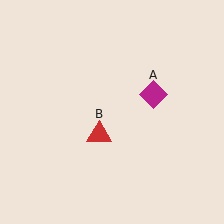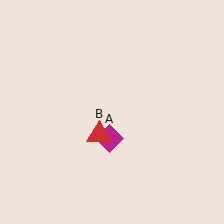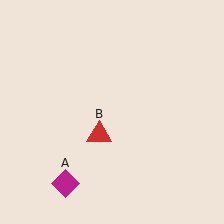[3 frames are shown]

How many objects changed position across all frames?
1 object changed position: magenta diamond (object A).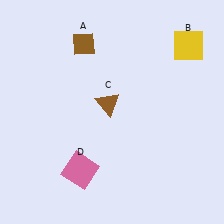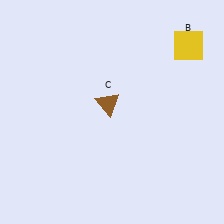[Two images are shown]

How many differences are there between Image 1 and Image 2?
There are 2 differences between the two images.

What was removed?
The pink square (D), the brown diamond (A) were removed in Image 2.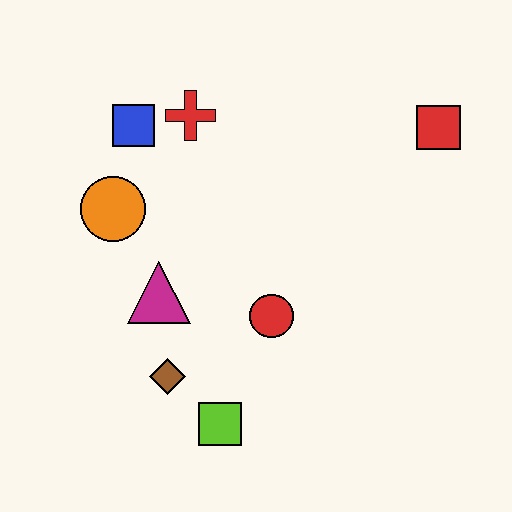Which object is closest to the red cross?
The blue square is closest to the red cross.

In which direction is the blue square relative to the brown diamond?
The blue square is above the brown diamond.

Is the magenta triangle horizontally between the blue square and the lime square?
Yes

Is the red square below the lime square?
No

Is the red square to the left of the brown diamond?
No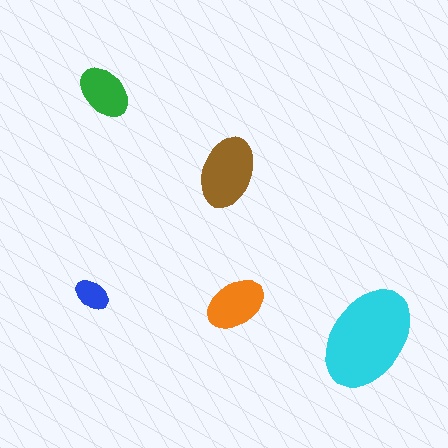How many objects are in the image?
There are 5 objects in the image.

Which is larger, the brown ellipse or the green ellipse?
The brown one.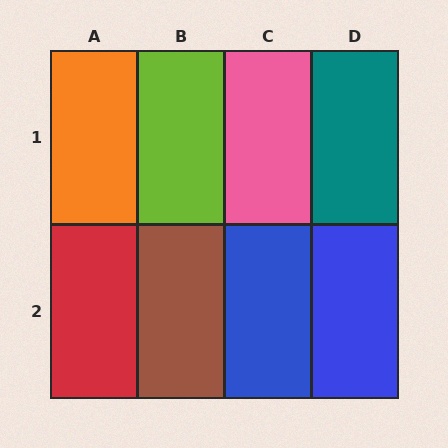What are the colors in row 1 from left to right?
Orange, lime, pink, teal.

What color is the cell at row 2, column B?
Brown.